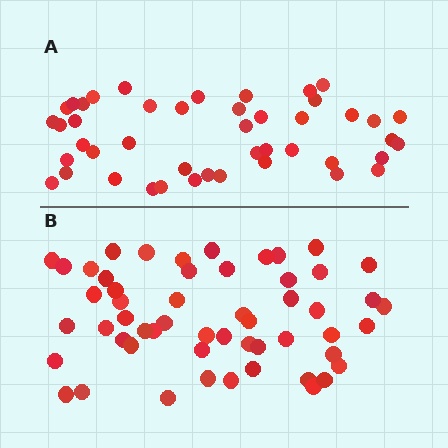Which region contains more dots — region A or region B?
Region B (the bottom region) has more dots.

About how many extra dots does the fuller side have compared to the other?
Region B has roughly 8 or so more dots than region A.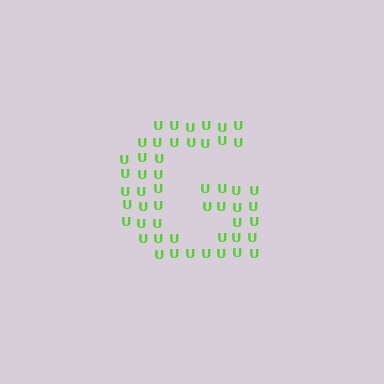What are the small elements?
The small elements are letter U's.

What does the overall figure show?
The overall figure shows the letter G.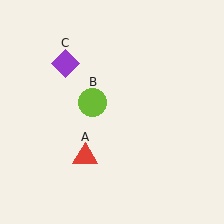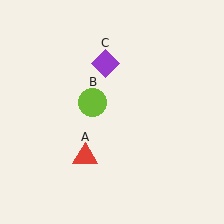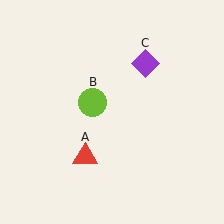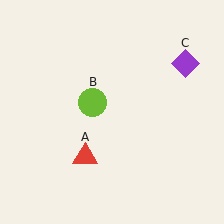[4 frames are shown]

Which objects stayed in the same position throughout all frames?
Red triangle (object A) and lime circle (object B) remained stationary.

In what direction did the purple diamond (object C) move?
The purple diamond (object C) moved right.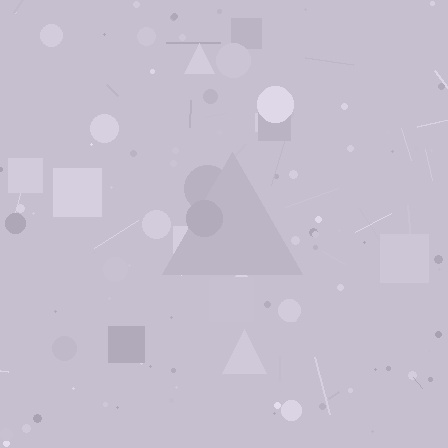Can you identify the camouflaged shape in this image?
The camouflaged shape is a triangle.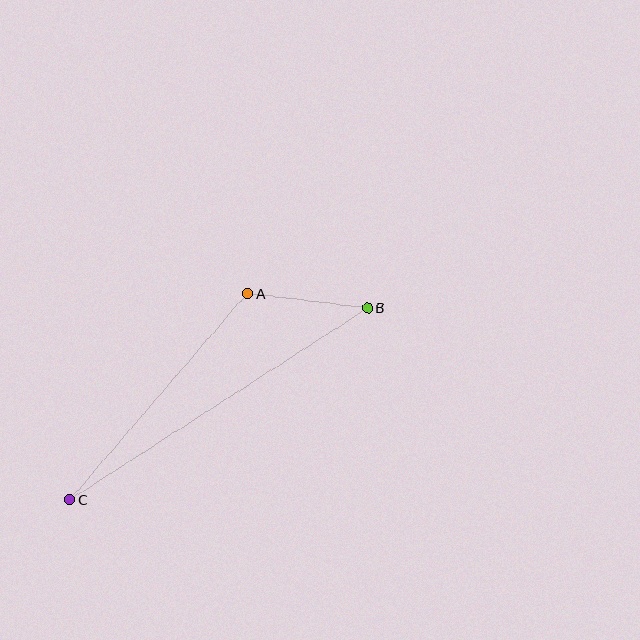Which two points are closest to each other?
Points A and B are closest to each other.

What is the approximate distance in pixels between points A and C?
The distance between A and C is approximately 271 pixels.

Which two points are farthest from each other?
Points B and C are farthest from each other.